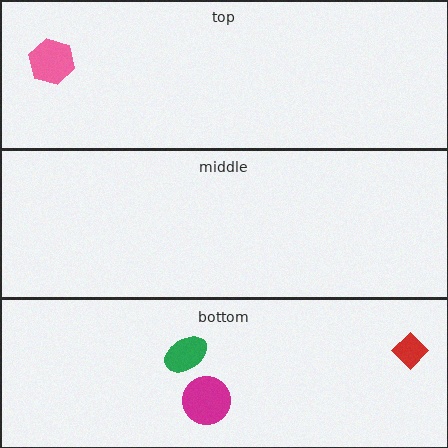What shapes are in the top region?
The pink hexagon.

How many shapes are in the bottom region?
3.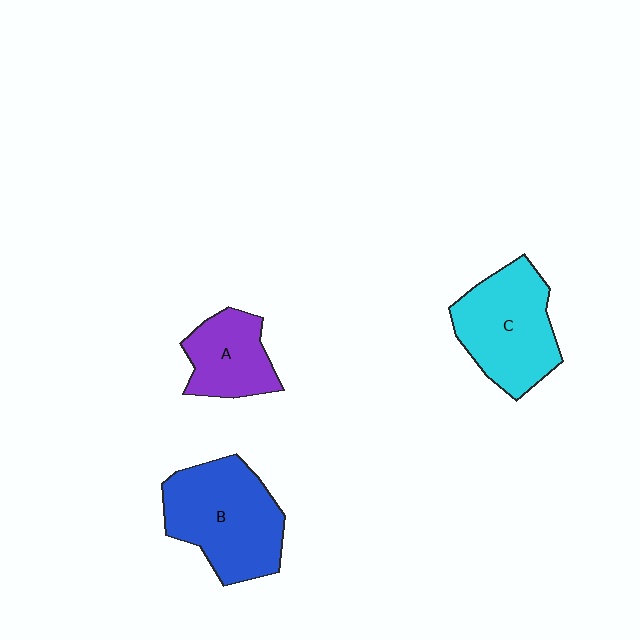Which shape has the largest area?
Shape B (blue).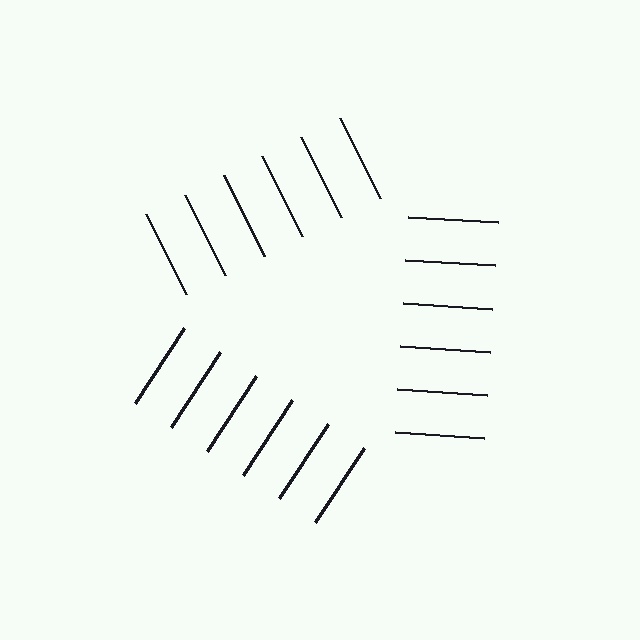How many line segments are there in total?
18 — 6 along each of the 3 edges.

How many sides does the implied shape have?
3 sides — the line-ends trace a triangle.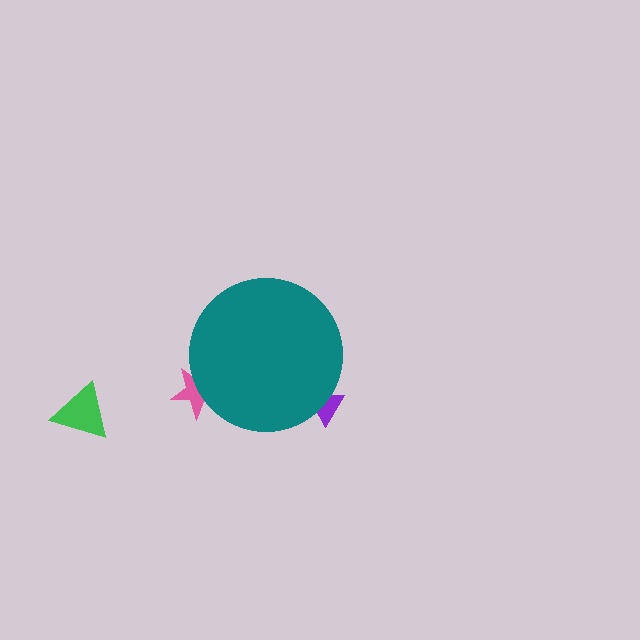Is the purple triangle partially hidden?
Yes, the purple triangle is partially hidden behind the teal circle.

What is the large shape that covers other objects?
A teal circle.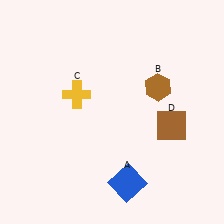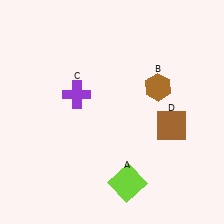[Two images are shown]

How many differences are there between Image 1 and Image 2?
There are 2 differences between the two images.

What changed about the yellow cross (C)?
In Image 1, C is yellow. In Image 2, it changed to purple.